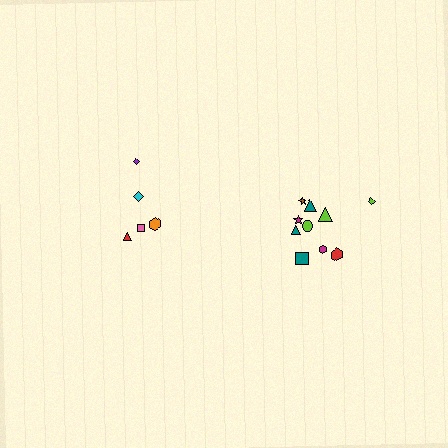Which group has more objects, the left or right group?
The right group.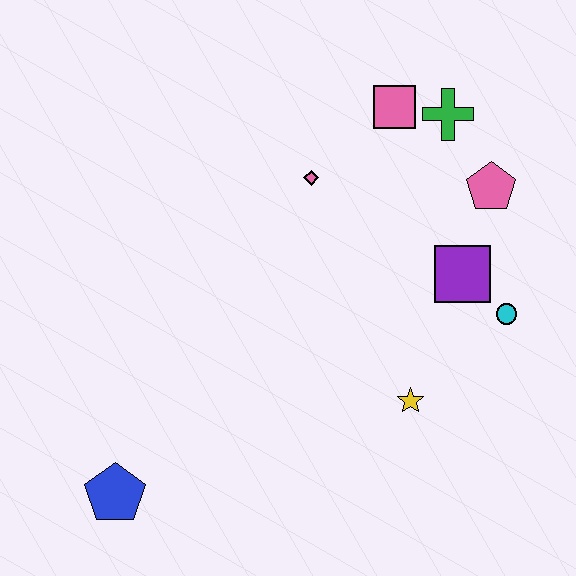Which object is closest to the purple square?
The cyan circle is closest to the purple square.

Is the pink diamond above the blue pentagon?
Yes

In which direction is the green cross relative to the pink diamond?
The green cross is to the right of the pink diamond.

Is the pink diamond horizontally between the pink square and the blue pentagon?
Yes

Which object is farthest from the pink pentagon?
The blue pentagon is farthest from the pink pentagon.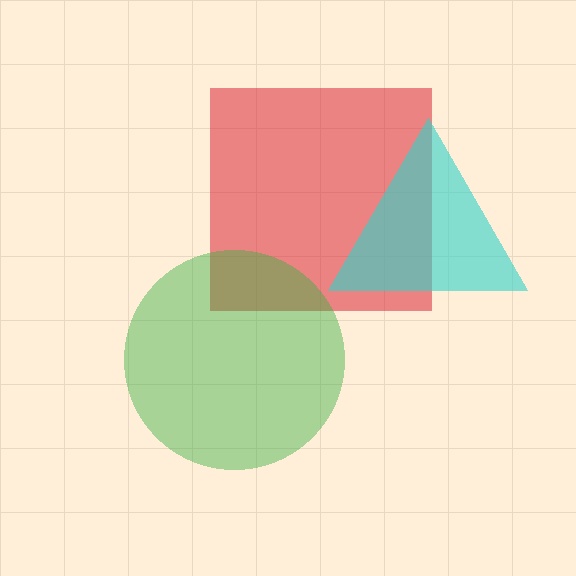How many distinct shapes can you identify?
There are 3 distinct shapes: a red square, a cyan triangle, a green circle.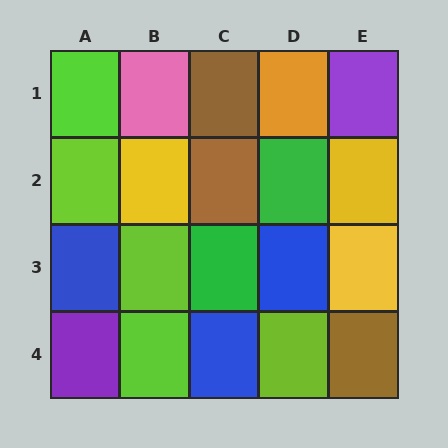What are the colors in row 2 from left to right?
Lime, yellow, brown, green, yellow.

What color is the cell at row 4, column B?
Lime.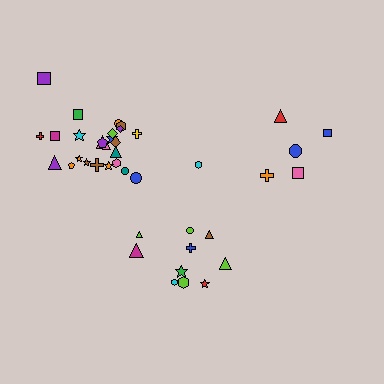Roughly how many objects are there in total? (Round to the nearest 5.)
Roughly 40 objects in total.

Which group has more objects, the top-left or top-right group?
The top-left group.